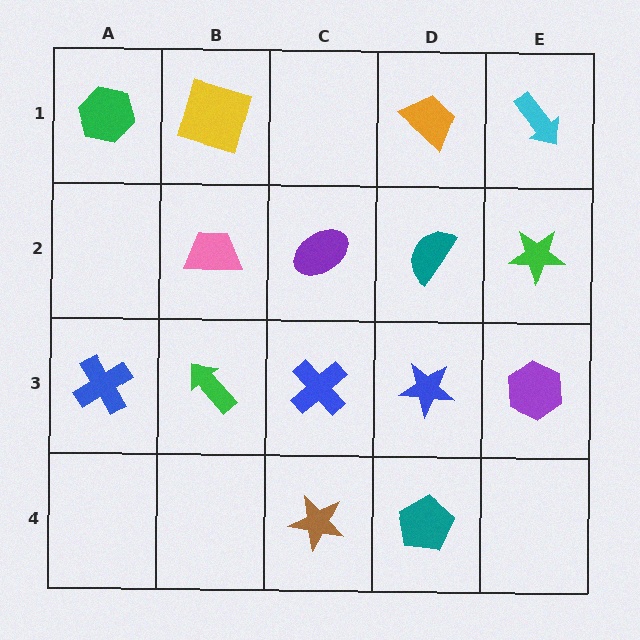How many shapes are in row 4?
2 shapes.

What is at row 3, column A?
A blue cross.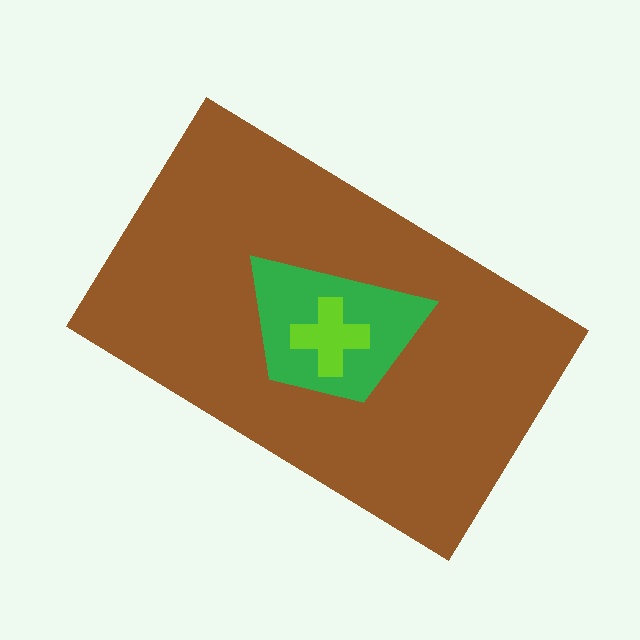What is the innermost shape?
The lime cross.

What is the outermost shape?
The brown rectangle.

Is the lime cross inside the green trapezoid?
Yes.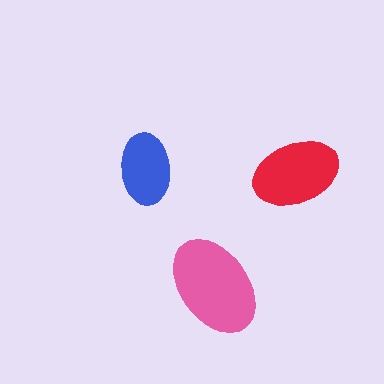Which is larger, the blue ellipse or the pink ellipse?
The pink one.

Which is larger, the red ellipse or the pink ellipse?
The pink one.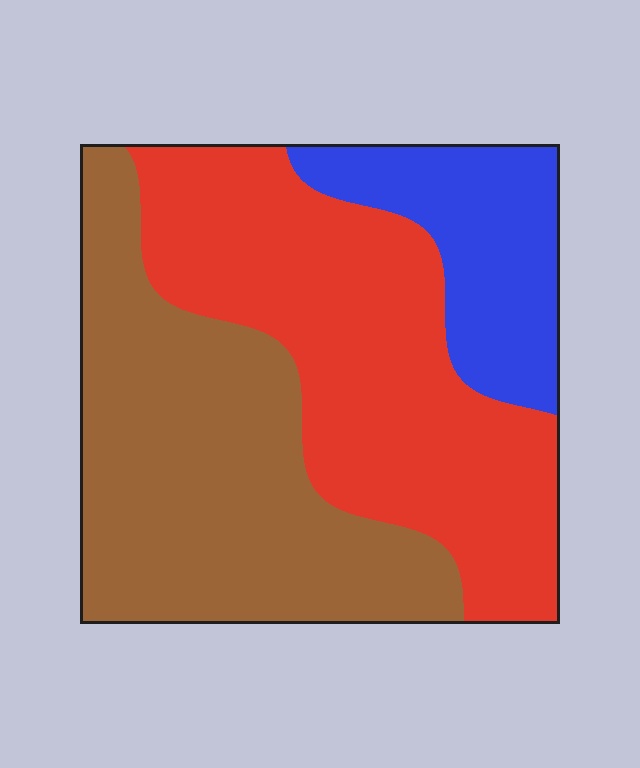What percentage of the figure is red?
Red takes up about two fifths (2/5) of the figure.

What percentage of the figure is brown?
Brown takes up between a quarter and a half of the figure.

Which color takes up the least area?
Blue, at roughly 15%.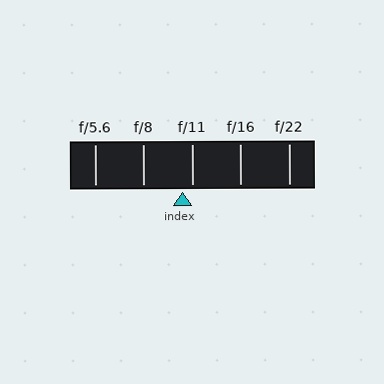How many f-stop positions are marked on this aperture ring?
There are 5 f-stop positions marked.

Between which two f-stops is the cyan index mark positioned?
The index mark is between f/8 and f/11.